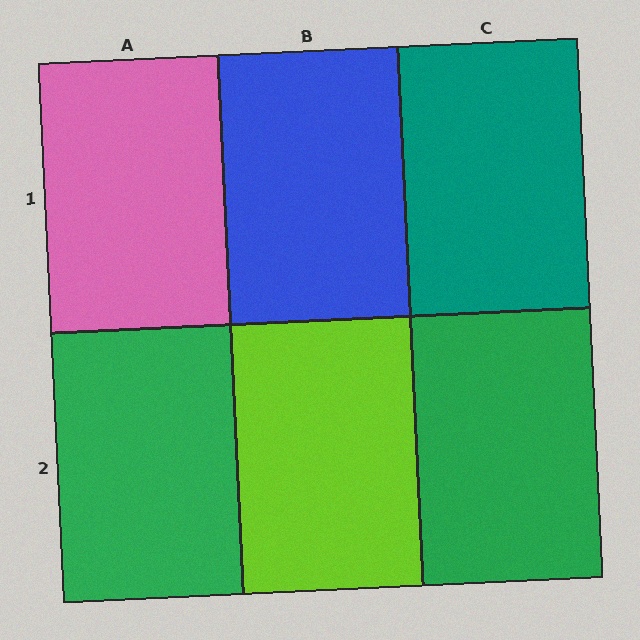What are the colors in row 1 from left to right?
Pink, blue, teal.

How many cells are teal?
1 cell is teal.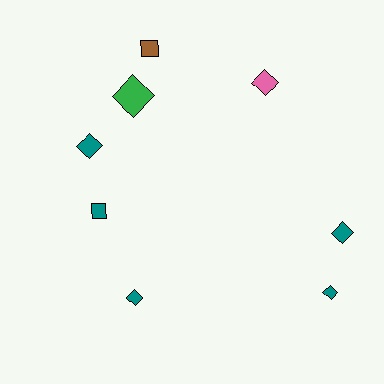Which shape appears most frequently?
Diamond, with 6 objects.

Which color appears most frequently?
Teal, with 5 objects.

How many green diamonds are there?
There is 1 green diamond.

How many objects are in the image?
There are 8 objects.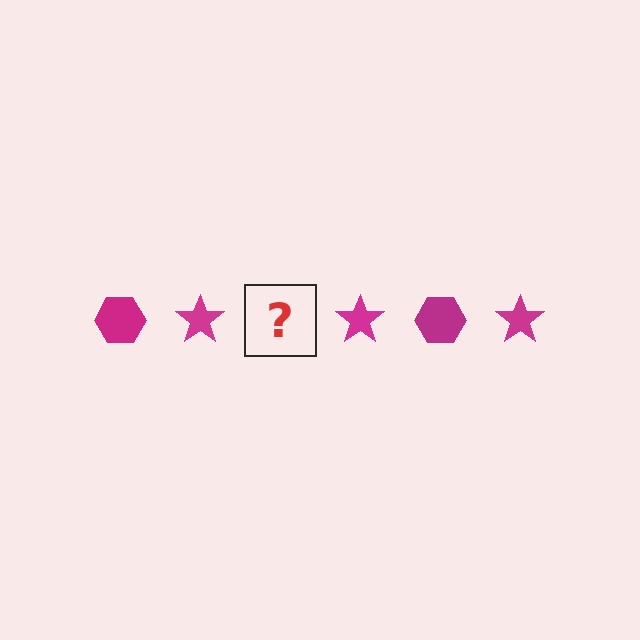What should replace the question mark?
The question mark should be replaced with a magenta hexagon.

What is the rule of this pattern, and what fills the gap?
The rule is that the pattern cycles through hexagon, star shapes in magenta. The gap should be filled with a magenta hexagon.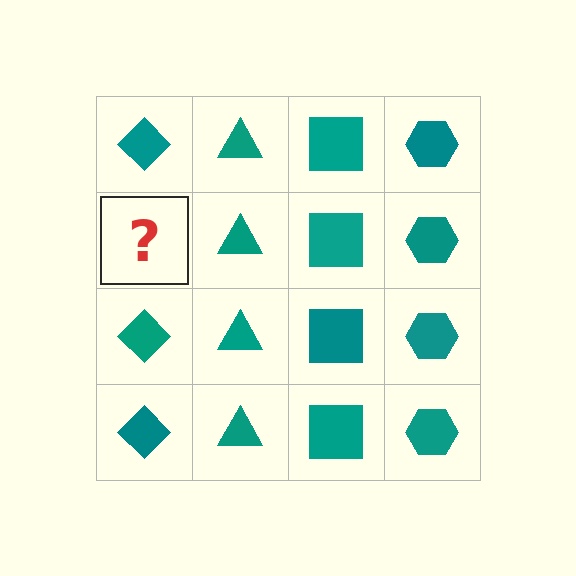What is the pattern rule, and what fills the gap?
The rule is that each column has a consistent shape. The gap should be filled with a teal diamond.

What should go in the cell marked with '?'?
The missing cell should contain a teal diamond.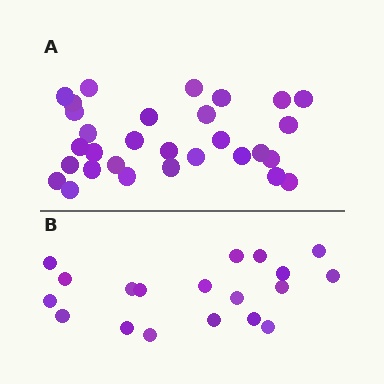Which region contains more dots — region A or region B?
Region A (the top region) has more dots.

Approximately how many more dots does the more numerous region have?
Region A has roughly 12 or so more dots than region B.